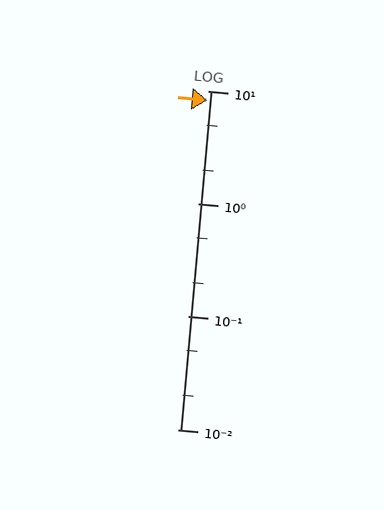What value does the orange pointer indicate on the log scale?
The pointer indicates approximately 8.3.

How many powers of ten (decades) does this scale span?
The scale spans 3 decades, from 0.01 to 10.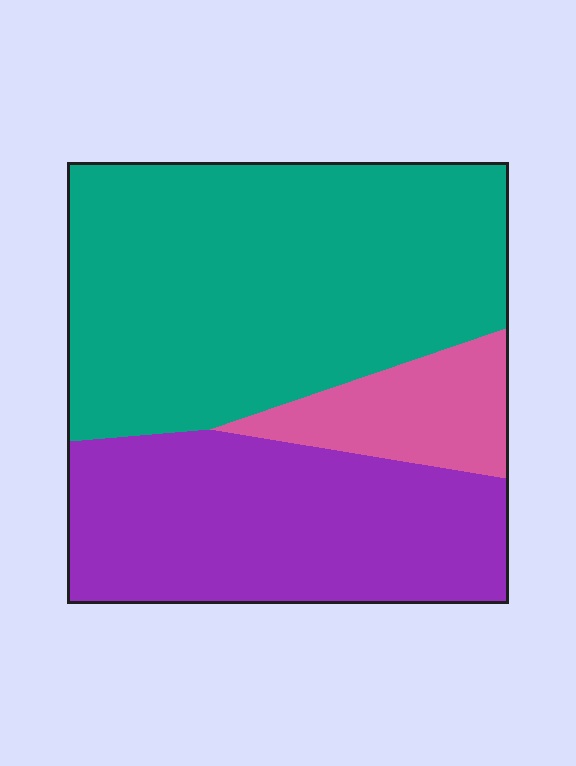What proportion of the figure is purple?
Purple covers around 35% of the figure.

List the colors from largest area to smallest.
From largest to smallest: teal, purple, pink.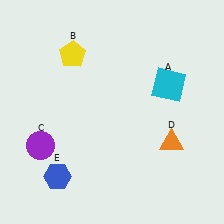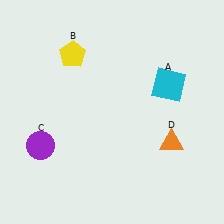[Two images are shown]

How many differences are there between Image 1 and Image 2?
There is 1 difference between the two images.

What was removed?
The blue hexagon (E) was removed in Image 2.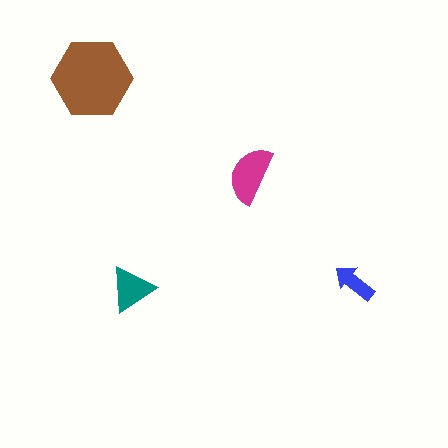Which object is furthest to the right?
The blue arrow is rightmost.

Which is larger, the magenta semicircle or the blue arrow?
The magenta semicircle.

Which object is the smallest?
The blue arrow.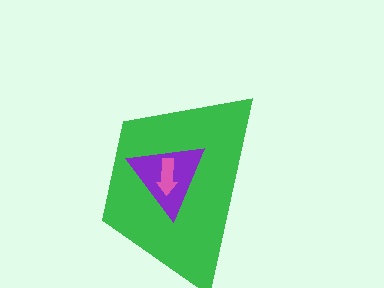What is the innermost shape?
The pink arrow.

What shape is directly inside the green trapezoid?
The purple triangle.